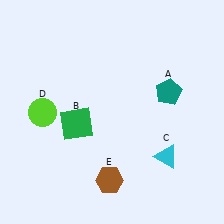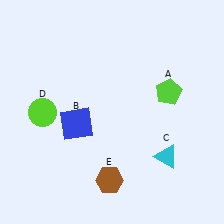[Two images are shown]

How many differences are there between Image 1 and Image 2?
There are 2 differences between the two images.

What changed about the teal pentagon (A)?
In Image 1, A is teal. In Image 2, it changed to lime.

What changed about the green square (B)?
In Image 1, B is green. In Image 2, it changed to blue.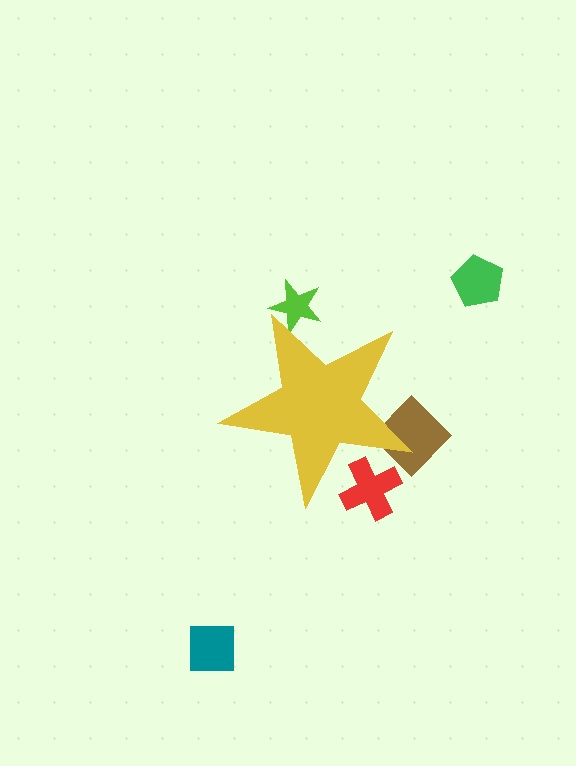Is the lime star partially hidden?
Yes, the lime star is partially hidden behind the yellow star.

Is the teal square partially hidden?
No, the teal square is fully visible.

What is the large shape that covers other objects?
A yellow star.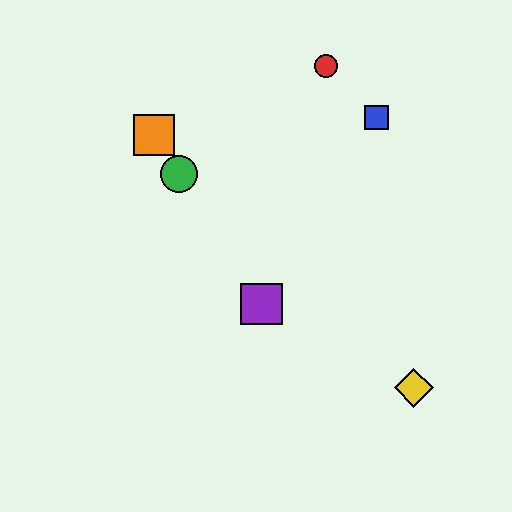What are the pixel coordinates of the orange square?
The orange square is at (154, 135).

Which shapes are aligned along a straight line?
The green circle, the purple square, the orange square are aligned along a straight line.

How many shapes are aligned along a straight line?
3 shapes (the green circle, the purple square, the orange square) are aligned along a straight line.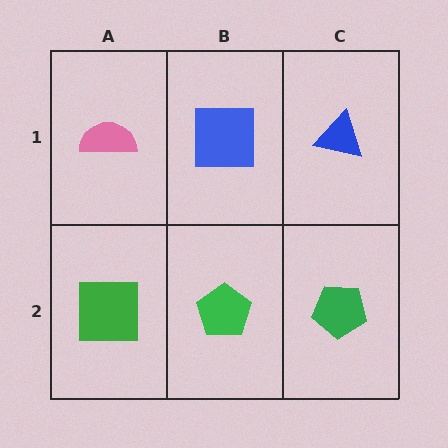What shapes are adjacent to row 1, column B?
A green pentagon (row 2, column B), a pink semicircle (row 1, column A), a blue triangle (row 1, column C).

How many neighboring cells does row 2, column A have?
2.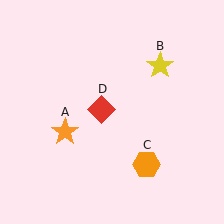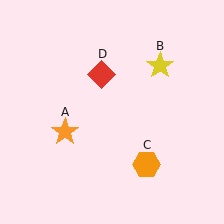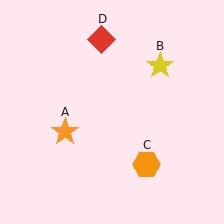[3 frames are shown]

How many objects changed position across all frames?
1 object changed position: red diamond (object D).